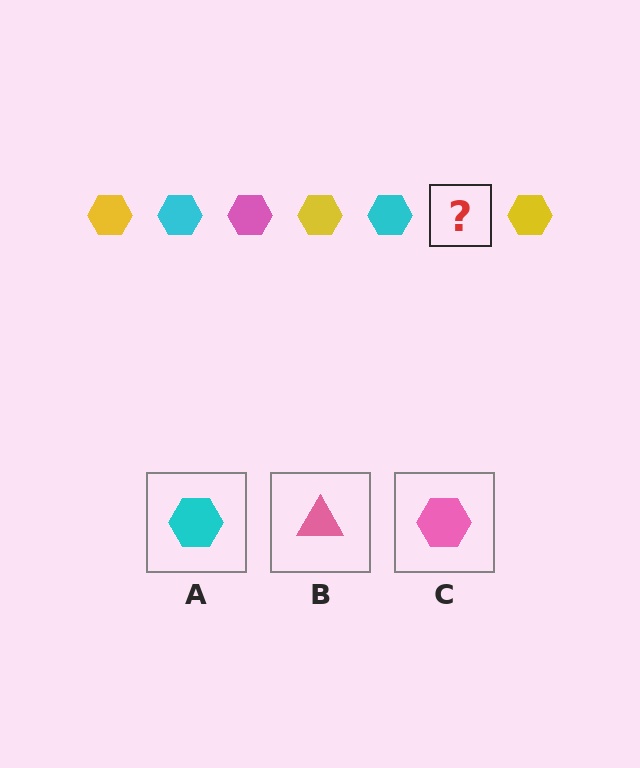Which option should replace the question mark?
Option C.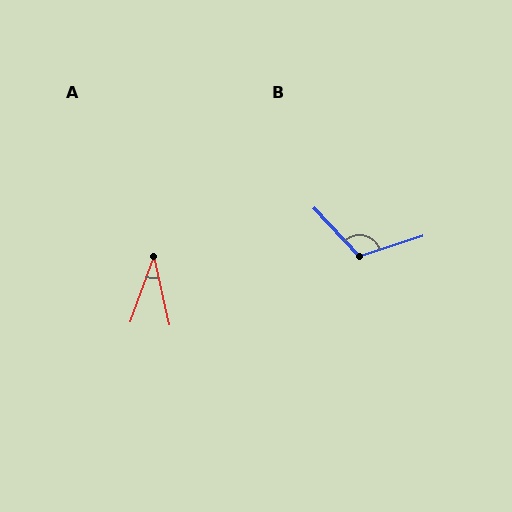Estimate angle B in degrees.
Approximately 116 degrees.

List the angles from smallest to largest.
A (33°), B (116°).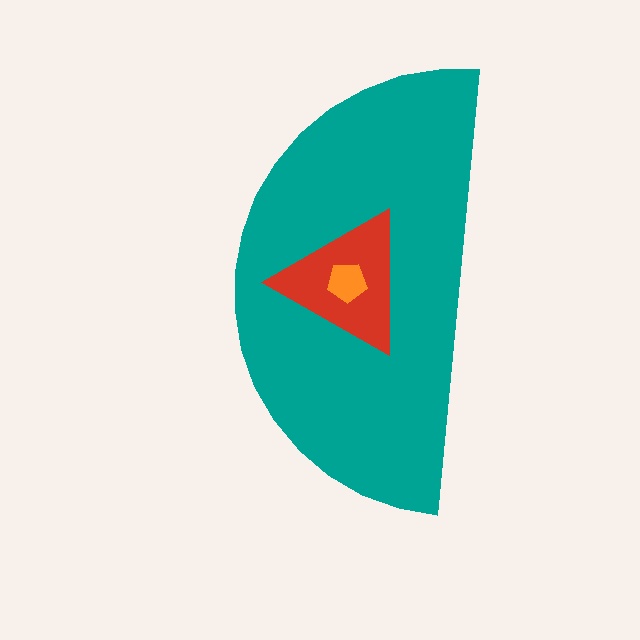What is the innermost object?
The orange pentagon.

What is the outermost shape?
The teal semicircle.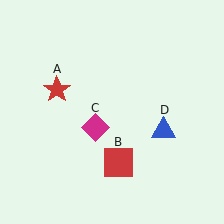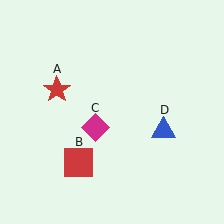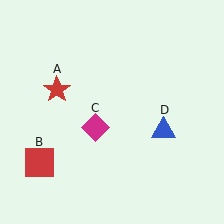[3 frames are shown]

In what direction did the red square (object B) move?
The red square (object B) moved left.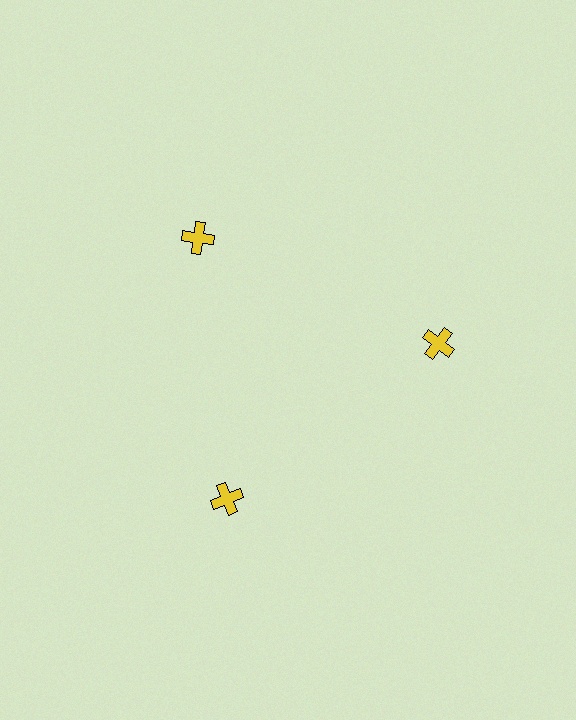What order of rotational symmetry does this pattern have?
This pattern has 3-fold rotational symmetry.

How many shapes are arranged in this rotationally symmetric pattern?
There are 3 shapes, arranged in 3 groups of 1.